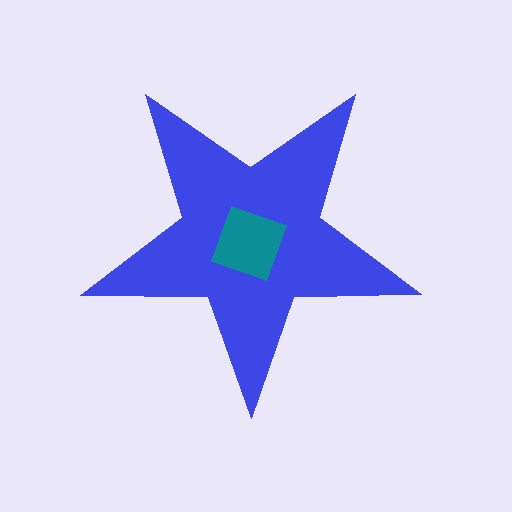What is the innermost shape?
The teal square.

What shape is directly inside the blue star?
The teal square.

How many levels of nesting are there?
2.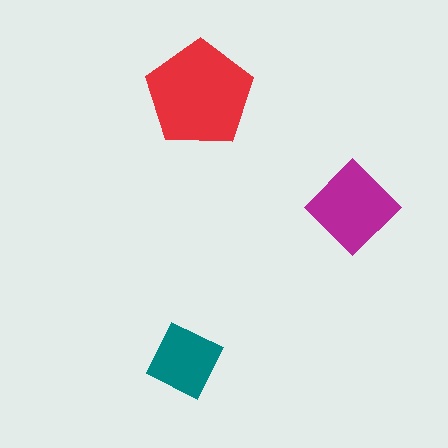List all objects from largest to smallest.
The red pentagon, the magenta diamond, the teal square.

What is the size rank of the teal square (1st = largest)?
3rd.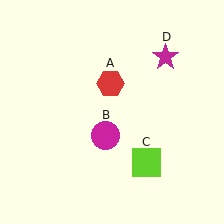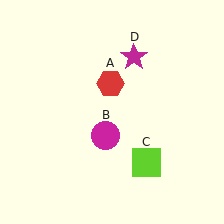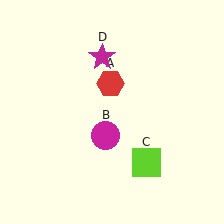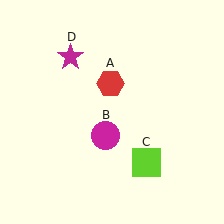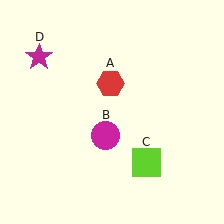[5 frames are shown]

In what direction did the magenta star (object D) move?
The magenta star (object D) moved left.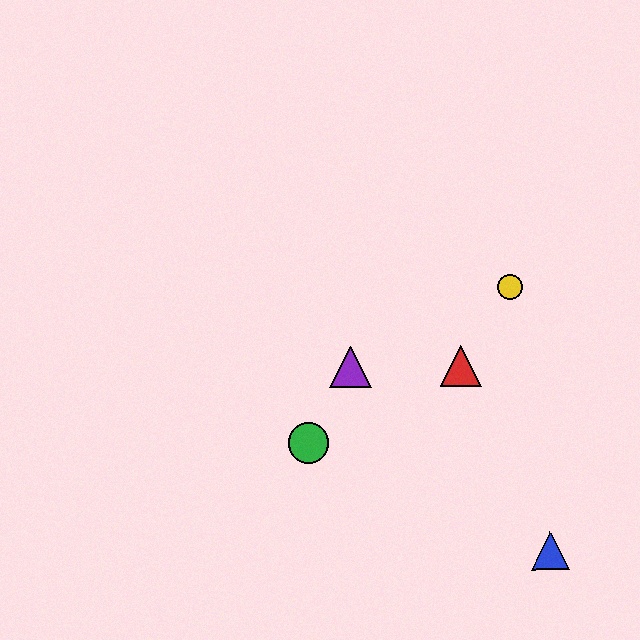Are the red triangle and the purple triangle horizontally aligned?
Yes, both are at y≈366.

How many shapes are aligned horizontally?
2 shapes (the red triangle, the purple triangle) are aligned horizontally.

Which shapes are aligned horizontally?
The red triangle, the purple triangle are aligned horizontally.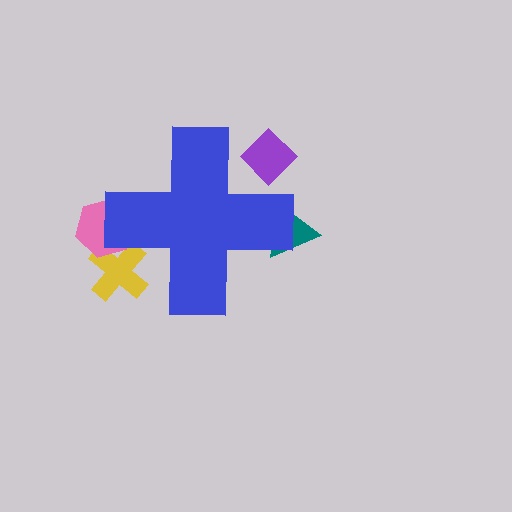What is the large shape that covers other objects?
A blue cross.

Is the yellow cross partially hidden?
Yes, the yellow cross is partially hidden behind the blue cross.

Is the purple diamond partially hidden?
Yes, the purple diamond is partially hidden behind the blue cross.